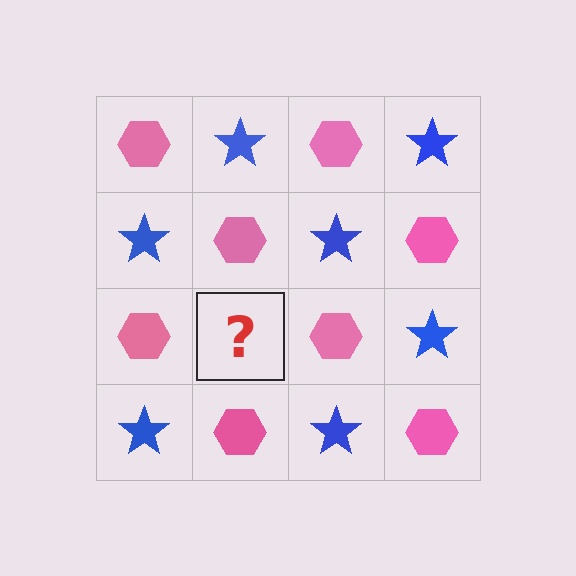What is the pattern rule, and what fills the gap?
The rule is that it alternates pink hexagon and blue star in a checkerboard pattern. The gap should be filled with a blue star.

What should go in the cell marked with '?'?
The missing cell should contain a blue star.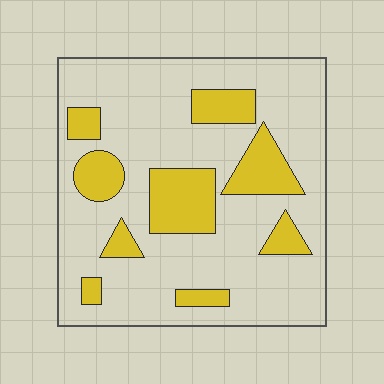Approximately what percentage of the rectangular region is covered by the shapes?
Approximately 25%.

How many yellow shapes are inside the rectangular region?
9.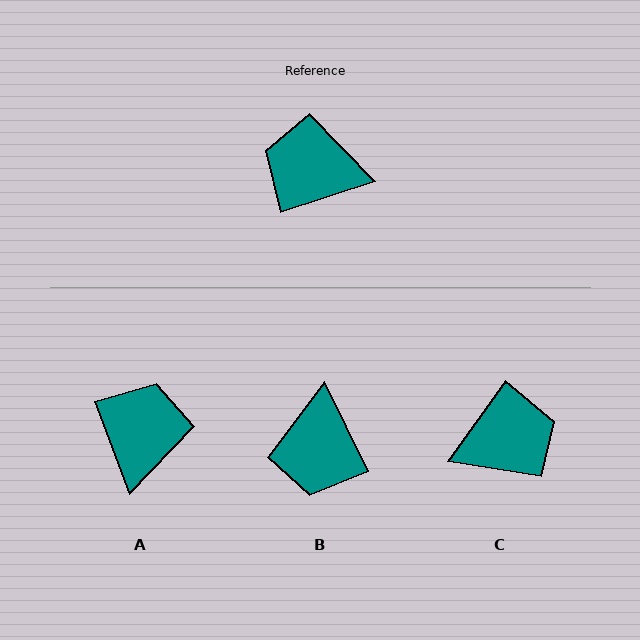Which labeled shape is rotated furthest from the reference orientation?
C, about 143 degrees away.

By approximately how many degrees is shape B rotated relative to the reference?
Approximately 99 degrees counter-clockwise.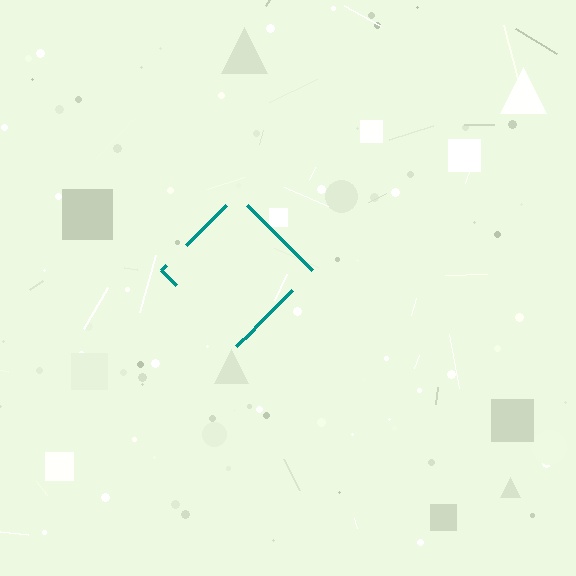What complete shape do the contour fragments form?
The contour fragments form a diamond.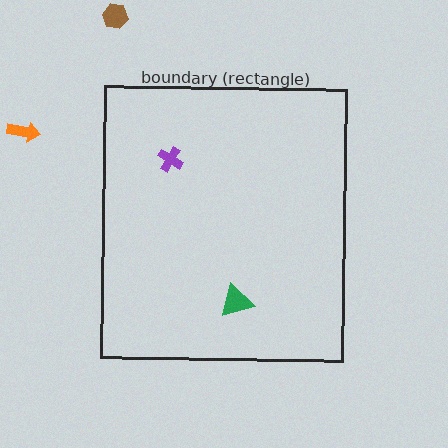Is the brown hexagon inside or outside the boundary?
Outside.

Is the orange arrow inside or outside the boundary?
Outside.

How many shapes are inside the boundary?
2 inside, 2 outside.